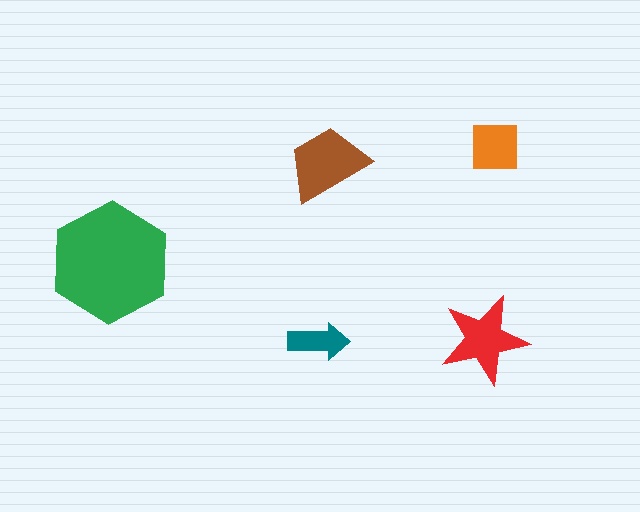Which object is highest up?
The orange square is topmost.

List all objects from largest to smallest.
The green hexagon, the brown trapezoid, the red star, the orange square, the teal arrow.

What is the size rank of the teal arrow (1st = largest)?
5th.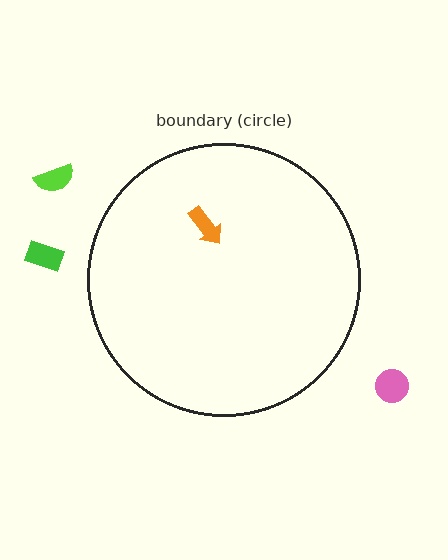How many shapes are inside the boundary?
1 inside, 3 outside.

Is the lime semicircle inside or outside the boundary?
Outside.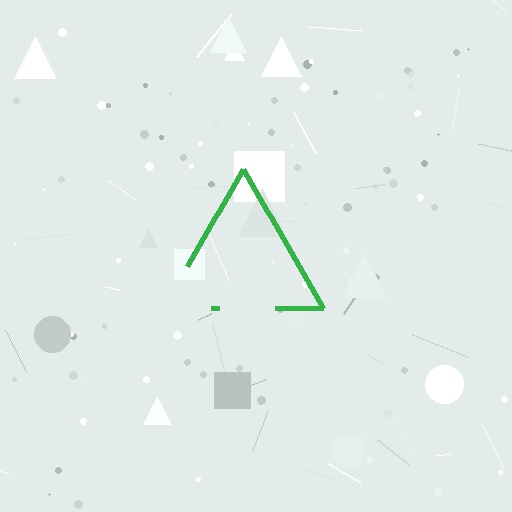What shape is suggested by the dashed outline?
The dashed outline suggests a triangle.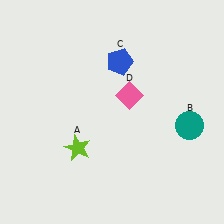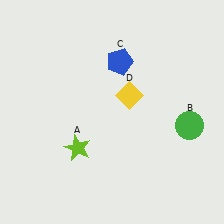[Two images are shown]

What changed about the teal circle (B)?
In Image 1, B is teal. In Image 2, it changed to green.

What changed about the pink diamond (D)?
In Image 1, D is pink. In Image 2, it changed to yellow.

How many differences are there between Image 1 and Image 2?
There are 2 differences between the two images.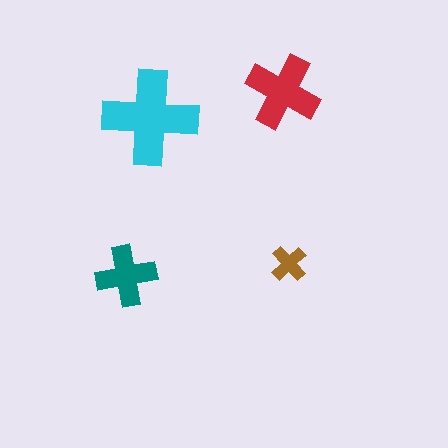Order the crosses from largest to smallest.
the cyan one, the red one, the teal one, the brown one.